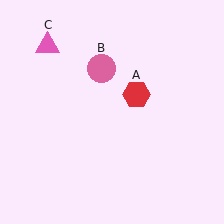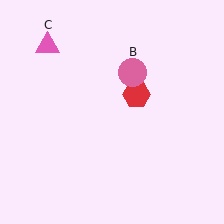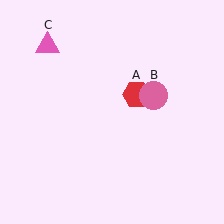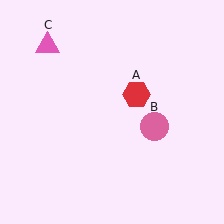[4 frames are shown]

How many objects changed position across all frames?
1 object changed position: pink circle (object B).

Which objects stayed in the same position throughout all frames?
Red hexagon (object A) and pink triangle (object C) remained stationary.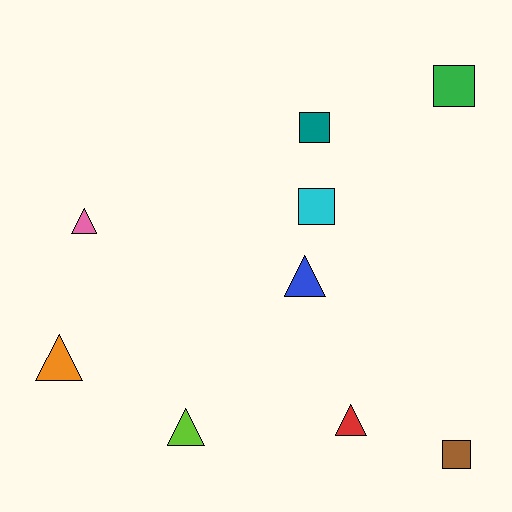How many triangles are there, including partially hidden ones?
There are 5 triangles.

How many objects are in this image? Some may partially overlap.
There are 9 objects.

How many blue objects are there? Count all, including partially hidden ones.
There is 1 blue object.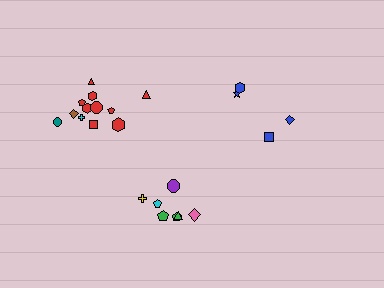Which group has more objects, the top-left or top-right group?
The top-left group.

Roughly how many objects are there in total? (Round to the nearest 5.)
Roughly 25 objects in total.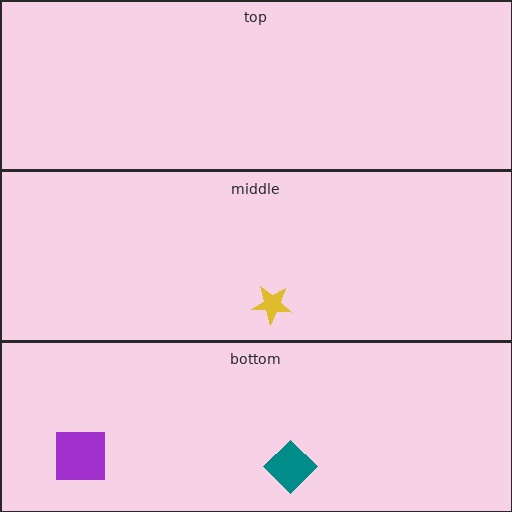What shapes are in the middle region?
The yellow star.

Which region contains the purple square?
The bottom region.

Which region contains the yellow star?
The middle region.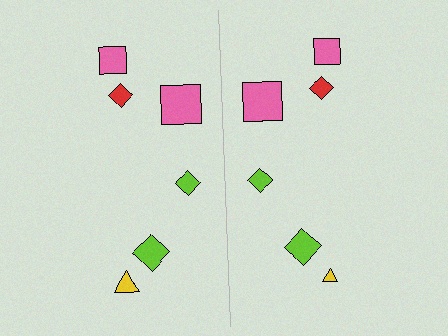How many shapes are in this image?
There are 12 shapes in this image.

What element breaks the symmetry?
The yellow triangle on the right side has a different size than its mirror counterpart.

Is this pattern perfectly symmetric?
No, the pattern is not perfectly symmetric. The yellow triangle on the right side has a different size than its mirror counterpart.